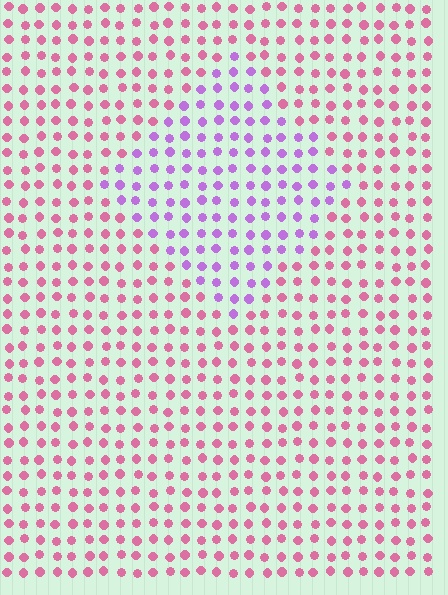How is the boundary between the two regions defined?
The boundary is defined purely by a slight shift in hue (about 48 degrees). Spacing, size, and orientation are identical on both sides.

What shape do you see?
I see a diamond.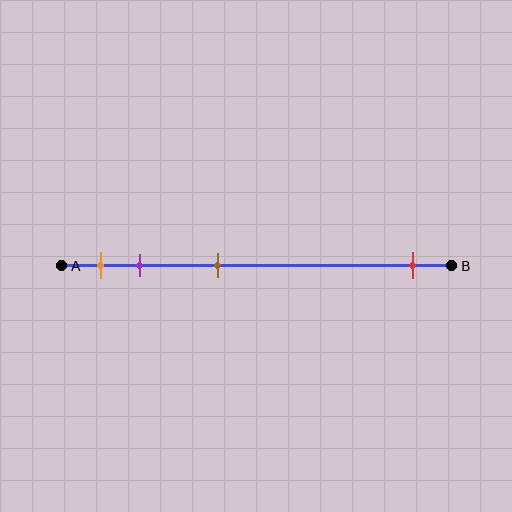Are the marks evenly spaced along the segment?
No, the marks are not evenly spaced.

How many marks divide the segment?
There are 4 marks dividing the segment.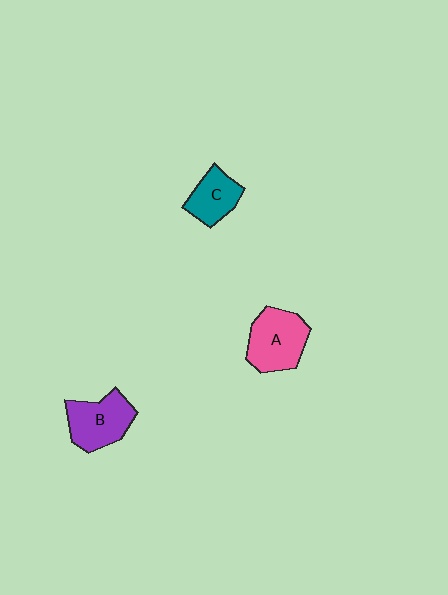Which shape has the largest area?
Shape A (pink).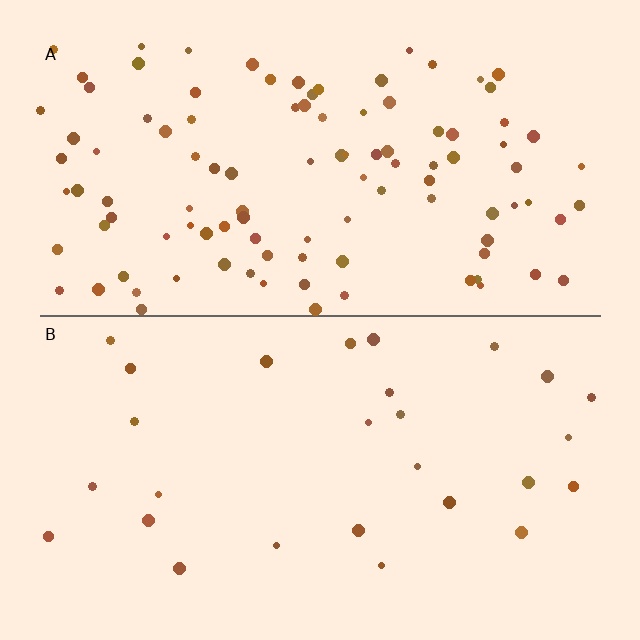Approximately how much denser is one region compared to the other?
Approximately 3.8× — region A over region B.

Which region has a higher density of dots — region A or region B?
A (the top).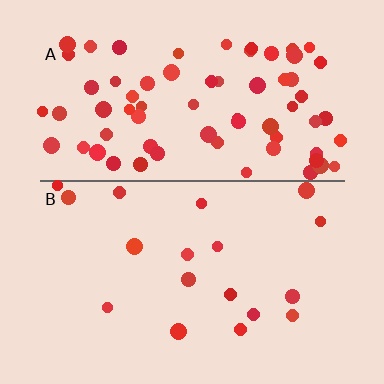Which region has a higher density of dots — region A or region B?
A (the top).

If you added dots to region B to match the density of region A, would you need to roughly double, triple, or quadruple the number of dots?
Approximately quadruple.